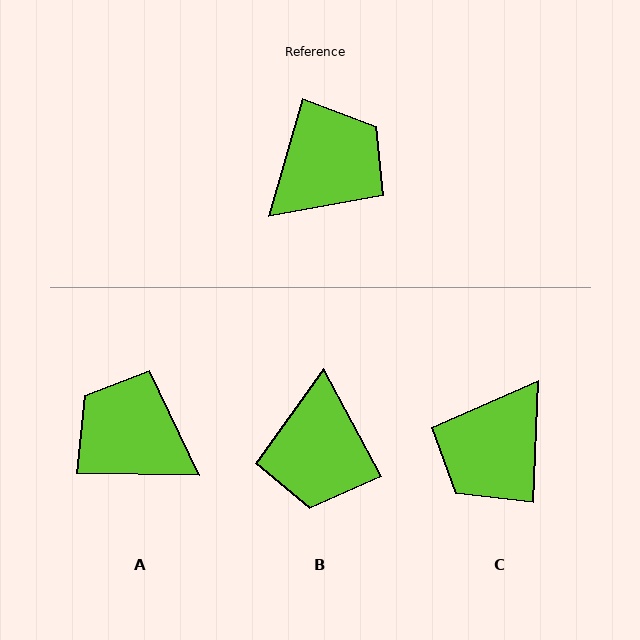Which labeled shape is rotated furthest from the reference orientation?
C, about 166 degrees away.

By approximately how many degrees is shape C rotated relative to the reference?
Approximately 166 degrees clockwise.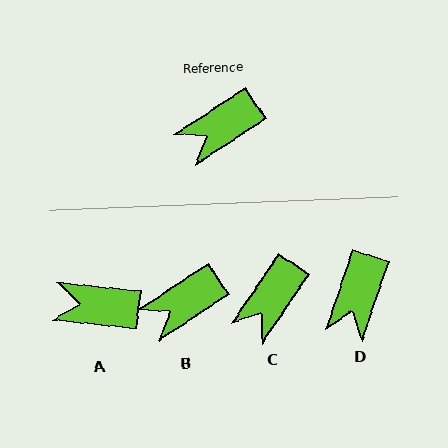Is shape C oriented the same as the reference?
No, it is off by about 23 degrees.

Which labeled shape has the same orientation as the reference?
B.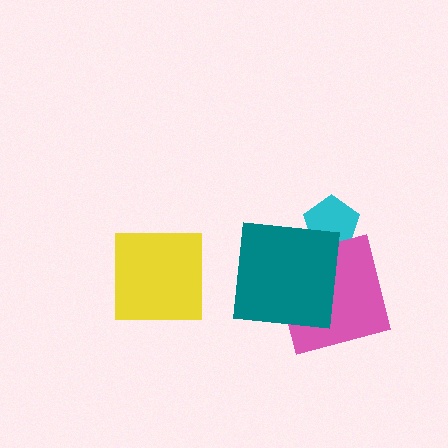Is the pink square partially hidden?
Yes, it is partially covered by another shape.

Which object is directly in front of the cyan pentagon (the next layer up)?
The pink square is directly in front of the cyan pentagon.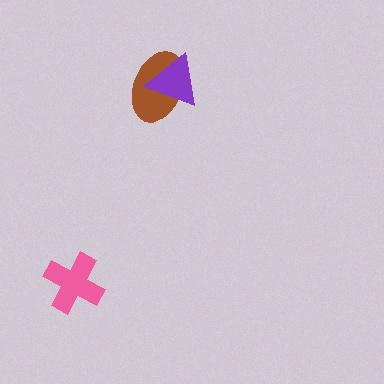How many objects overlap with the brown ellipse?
1 object overlaps with the brown ellipse.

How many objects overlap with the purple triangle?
1 object overlaps with the purple triangle.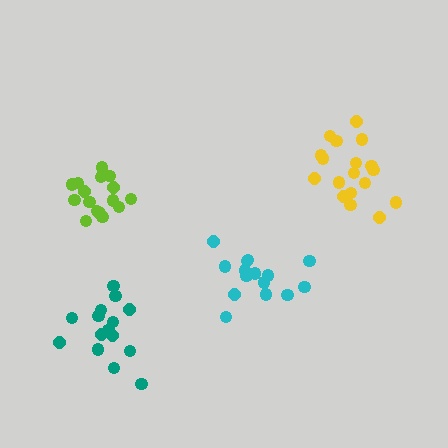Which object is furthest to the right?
The yellow cluster is rightmost.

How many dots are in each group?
Group 1: 18 dots, Group 2: 15 dots, Group 3: 15 dots, Group 4: 17 dots (65 total).